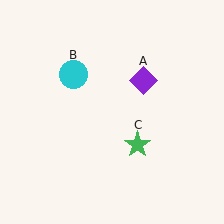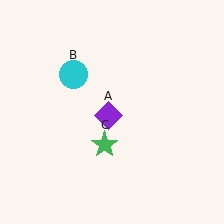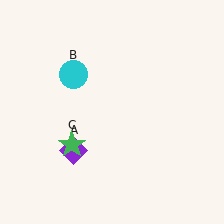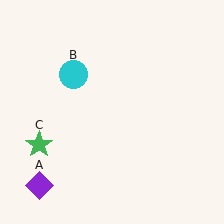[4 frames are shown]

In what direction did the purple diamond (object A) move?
The purple diamond (object A) moved down and to the left.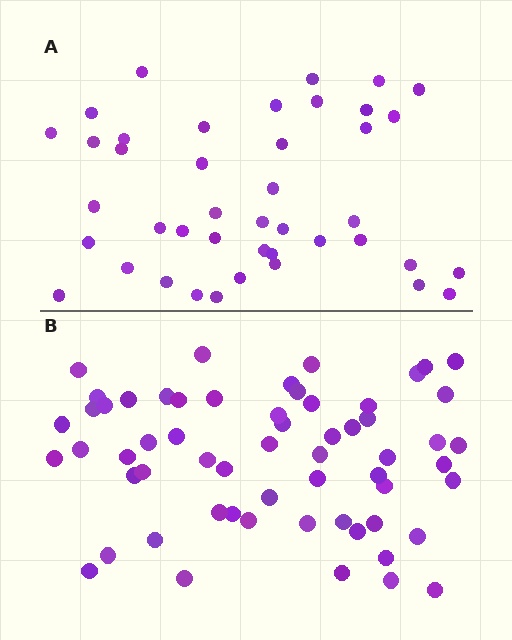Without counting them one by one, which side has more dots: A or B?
Region B (the bottom region) has more dots.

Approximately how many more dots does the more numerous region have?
Region B has approximately 20 more dots than region A.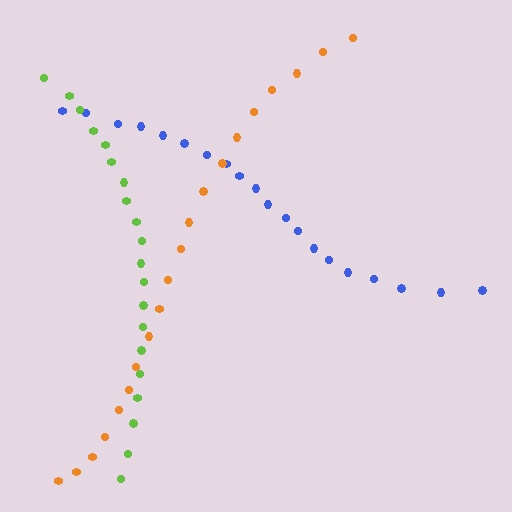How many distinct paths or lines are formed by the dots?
There are 3 distinct paths.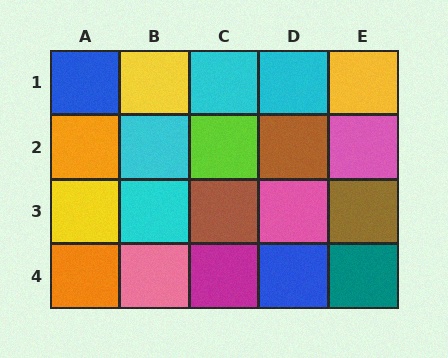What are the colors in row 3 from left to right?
Yellow, cyan, brown, pink, brown.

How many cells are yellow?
3 cells are yellow.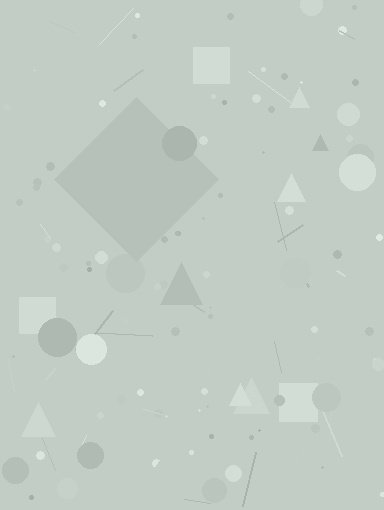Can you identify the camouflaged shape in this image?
The camouflaged shape is a diamond.